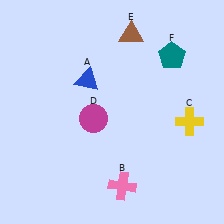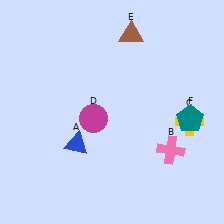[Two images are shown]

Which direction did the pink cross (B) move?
The pink cross (B) moved right.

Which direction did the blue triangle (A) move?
The blue triangle (A) moved down.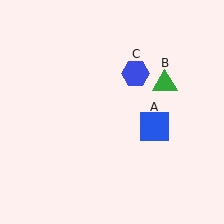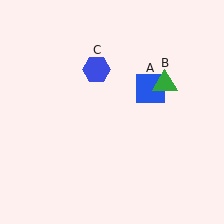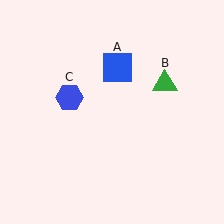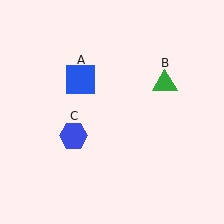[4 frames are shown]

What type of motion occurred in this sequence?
The blue square (object A), blue hexagon (object C) rotated counterclockwise around the center of the scene.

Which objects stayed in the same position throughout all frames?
Green triangle (object B) remained stationary.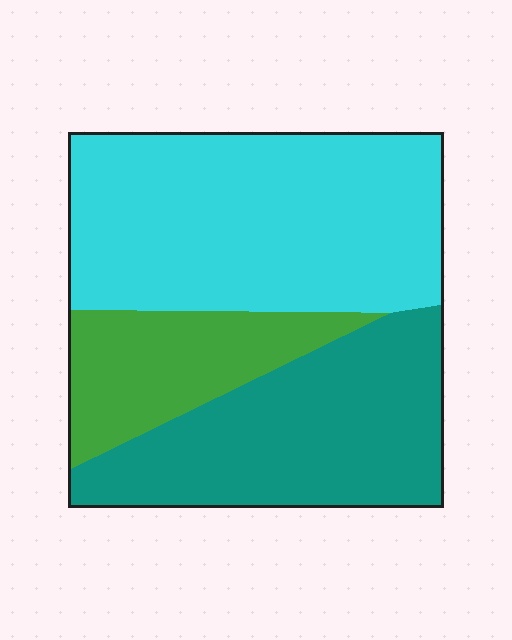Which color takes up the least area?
Green, at roughly 20%.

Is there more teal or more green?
Teal.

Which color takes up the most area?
Cyan, at roughly 50%.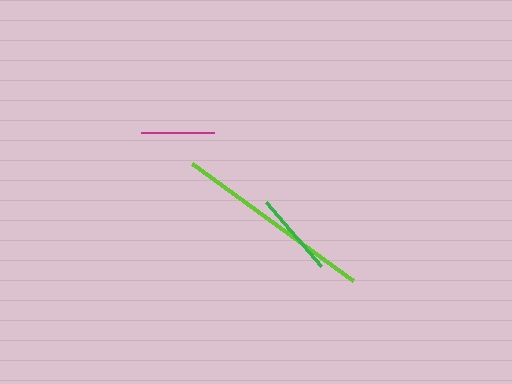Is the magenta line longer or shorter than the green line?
The green line is longer than the magenta line.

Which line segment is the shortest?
The magenta line is the shortest at approximately 74 pixels.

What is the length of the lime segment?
The lime segment is approximately 200 pixels long.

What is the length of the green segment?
The green segment is approximately 85 pixels long.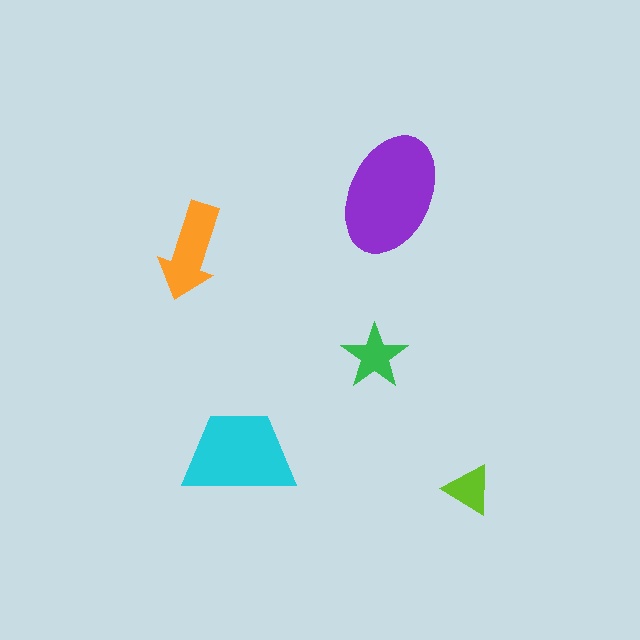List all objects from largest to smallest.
The purple ellipse, the cyan trapezoid, the orange arrow, the green star, the lime triangle.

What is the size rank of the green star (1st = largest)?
4th.